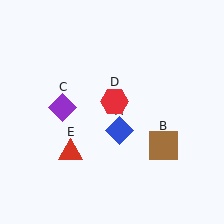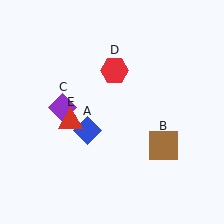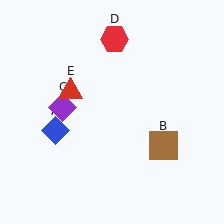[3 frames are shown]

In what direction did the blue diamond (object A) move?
The blue diamond (object A) moved left.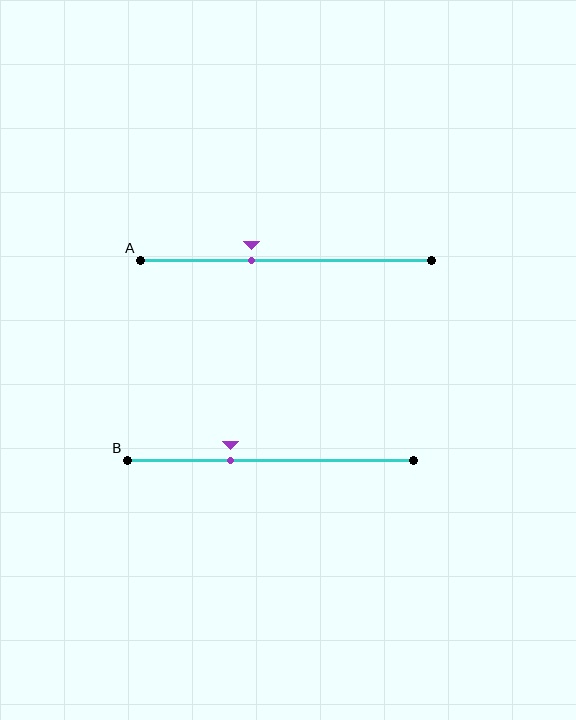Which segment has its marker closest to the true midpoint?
Segment A has its marker closest to the true midpoint.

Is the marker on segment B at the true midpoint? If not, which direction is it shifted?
No, the marker on segment B is shifted to the left by about 14% of the segment length.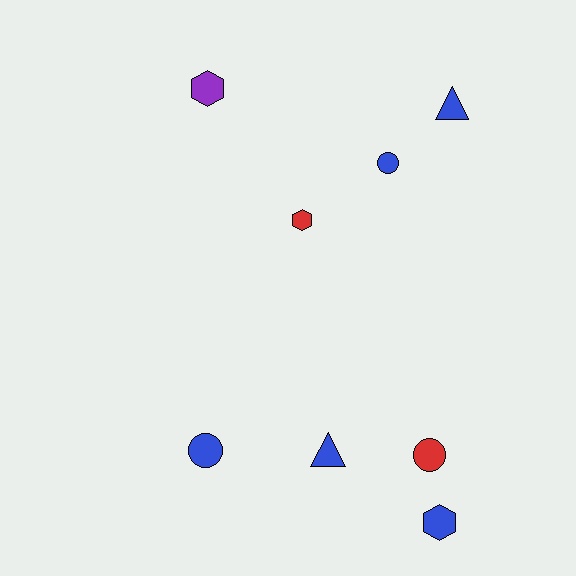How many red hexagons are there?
There is 1 red hexagon.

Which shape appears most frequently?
Hexagon, with 3 objects.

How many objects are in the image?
There are 8 objects.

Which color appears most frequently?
Blue, with 5 objects.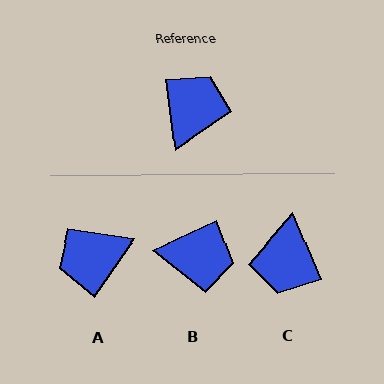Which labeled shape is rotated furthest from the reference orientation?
C, about 165 degrees away.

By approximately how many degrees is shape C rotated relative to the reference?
Approximately 165 degrees clockwise.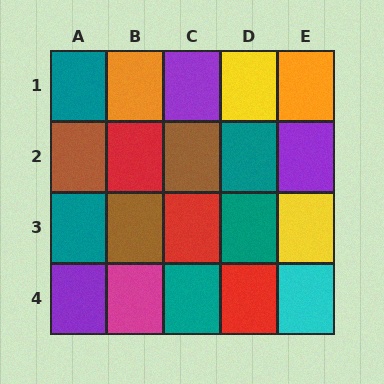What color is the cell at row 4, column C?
Teal.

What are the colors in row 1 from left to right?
Teal, orange, purple, yellow, orange.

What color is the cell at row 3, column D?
Teal.